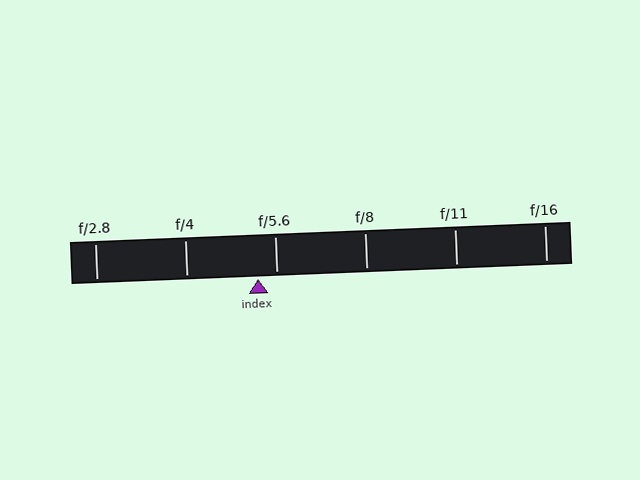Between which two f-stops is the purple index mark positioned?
The index mark is between f/4 and f/5.6.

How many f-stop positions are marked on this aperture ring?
There are 6 f-stop positions marked.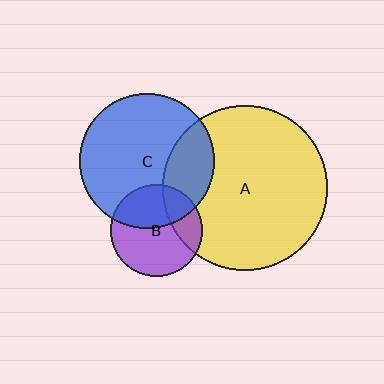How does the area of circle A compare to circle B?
Approximately 3.2 times.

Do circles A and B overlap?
Yes.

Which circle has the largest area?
Circle A (yellow).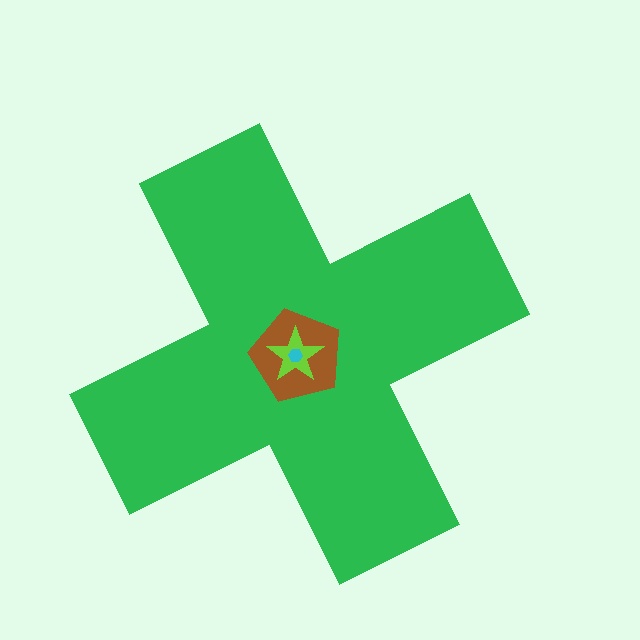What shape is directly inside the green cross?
The brown pentagon.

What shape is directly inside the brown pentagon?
The lime star.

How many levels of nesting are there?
4.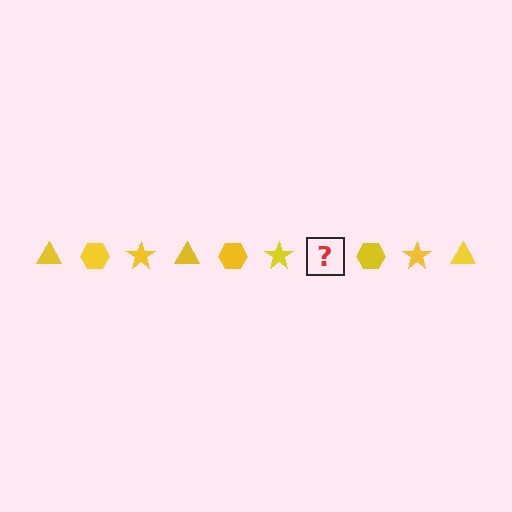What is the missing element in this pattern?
The missing element is a yellow triangle.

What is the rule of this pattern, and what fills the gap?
The rule is that the pattern cycles through triangle, hexagon, star shapes in yellow. The gap should be filled with a yellow triangle.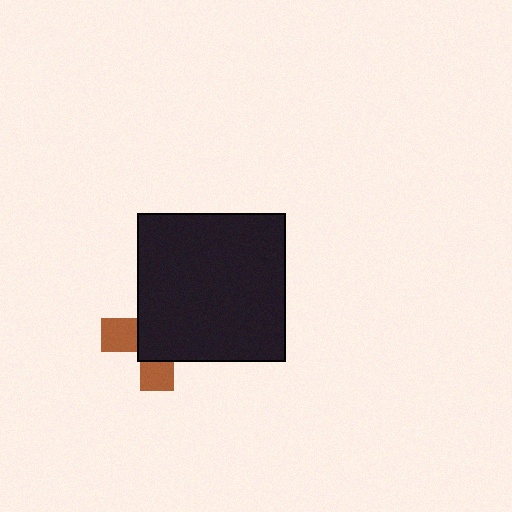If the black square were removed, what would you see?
You would see the complete brown cross.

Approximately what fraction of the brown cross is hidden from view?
Roughly 65% of the brown cross is hidden behind the black square.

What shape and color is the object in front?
The object in front is a black square.